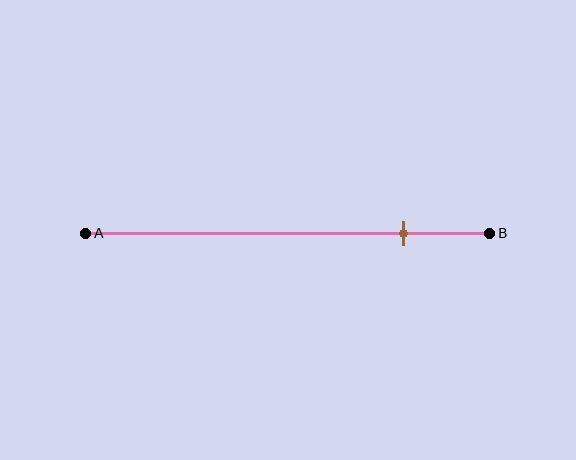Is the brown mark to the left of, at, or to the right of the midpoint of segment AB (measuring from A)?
The brown mark is to the right of the midpoint of segment AB.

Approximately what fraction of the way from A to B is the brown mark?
The brown mark is approximately 80% of the way from A to B.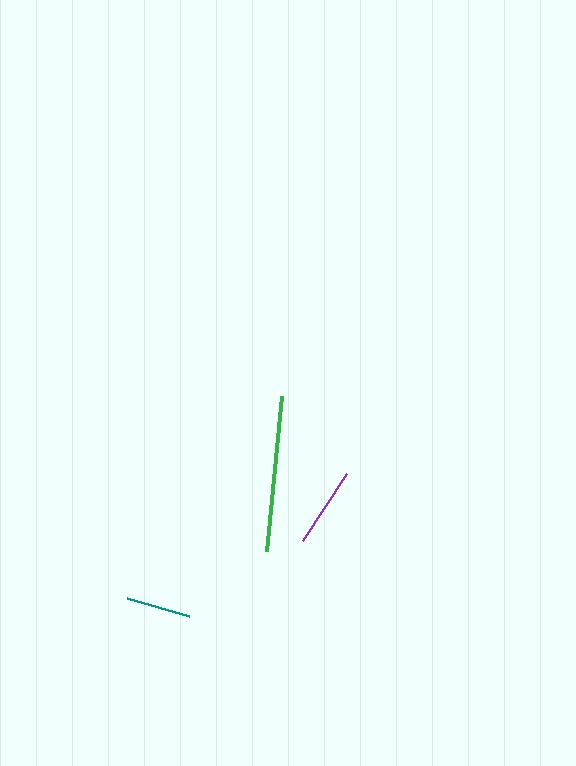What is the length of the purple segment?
The purple segment is approximately 80 pixels long.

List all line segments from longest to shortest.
From longest to shortest: green, purple, teal.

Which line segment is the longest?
The green line is the longest at approximately 155 pixels.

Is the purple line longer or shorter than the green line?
The green line is longer than the purple line.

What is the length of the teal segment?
The teal segment is approximately 64 pixels long.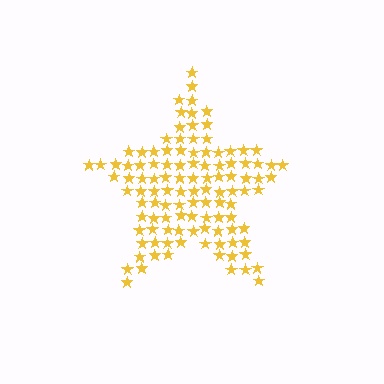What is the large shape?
The large shape is a star.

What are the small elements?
The small elements are stars.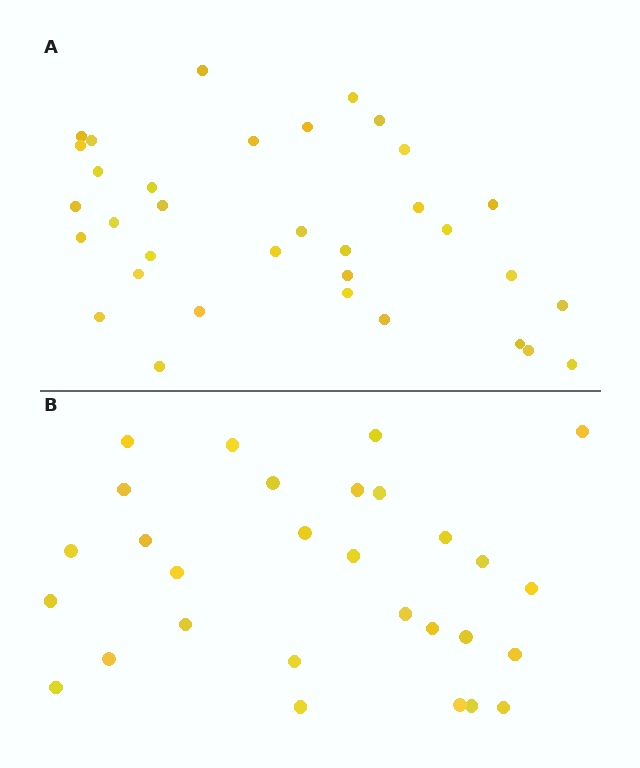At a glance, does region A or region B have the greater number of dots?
Region A (the top region) has more dots.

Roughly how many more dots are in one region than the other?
Region A has about 5 more dots than region B.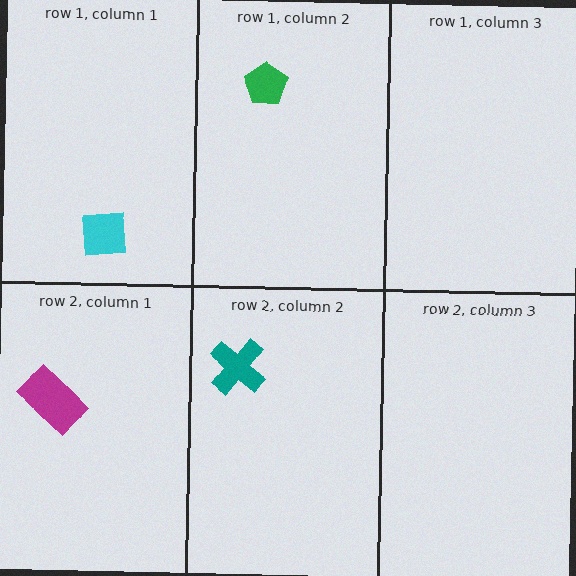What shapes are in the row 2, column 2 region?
The teal cross.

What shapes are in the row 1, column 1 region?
The cyan square.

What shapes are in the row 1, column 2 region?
The green pentagon.